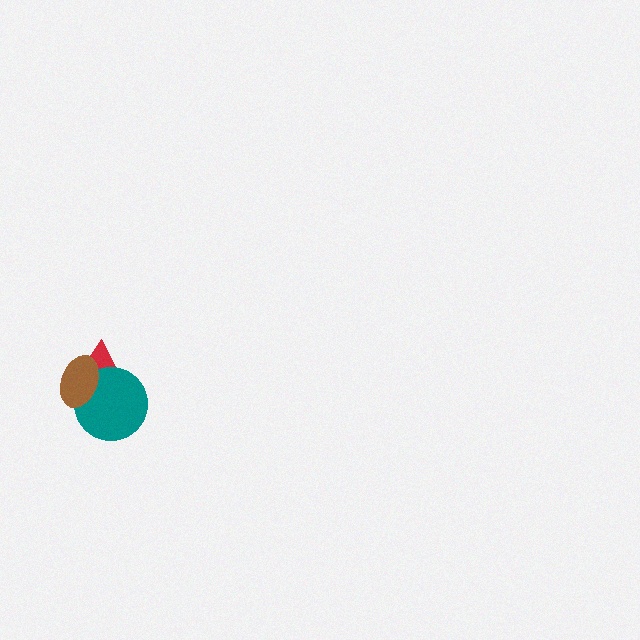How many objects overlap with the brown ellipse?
2 objects overlap with the brown ellipse.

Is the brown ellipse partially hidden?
No, no other shape covers it.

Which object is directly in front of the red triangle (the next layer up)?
The teal circle is directly in front of the red triangle.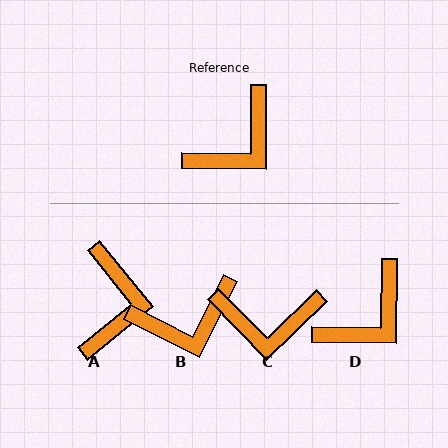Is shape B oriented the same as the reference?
No, it is off by about 27 degrees.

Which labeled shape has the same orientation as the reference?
D.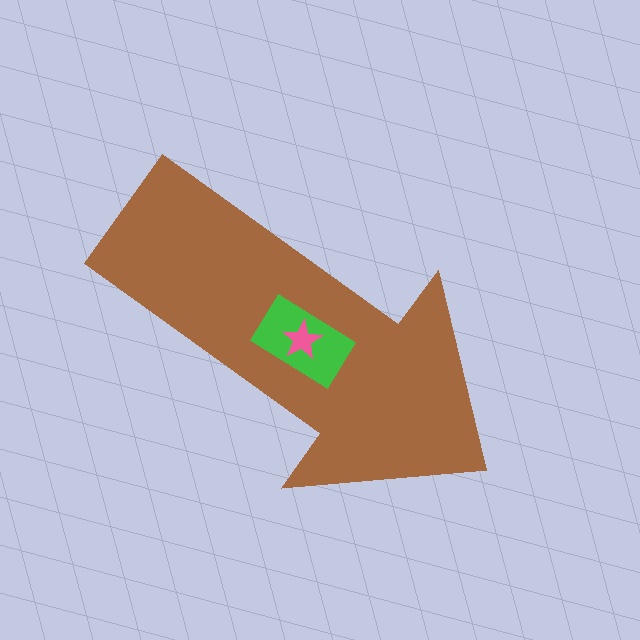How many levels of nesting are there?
3.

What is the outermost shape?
The brown arrow.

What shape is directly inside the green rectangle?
The pink star.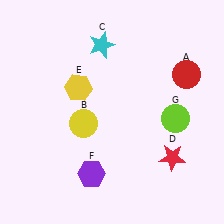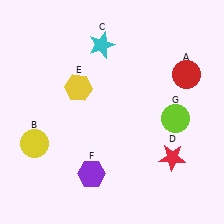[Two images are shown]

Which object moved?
The yellow circle (B) moved left.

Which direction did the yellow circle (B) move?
The yellow circle (B) moved left.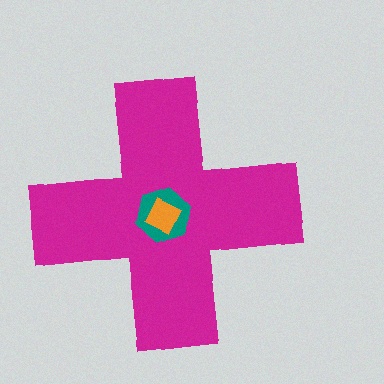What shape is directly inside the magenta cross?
The teal hexagon.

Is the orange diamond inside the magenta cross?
Yes.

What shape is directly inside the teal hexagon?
The orange diamond.